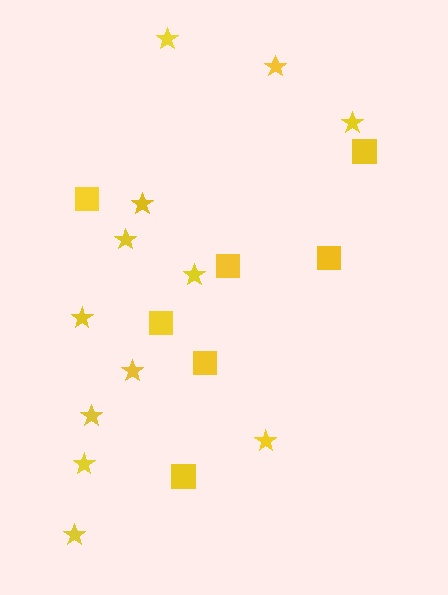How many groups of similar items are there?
There are 2 groups: one group of squares (7) and one group of stars (12).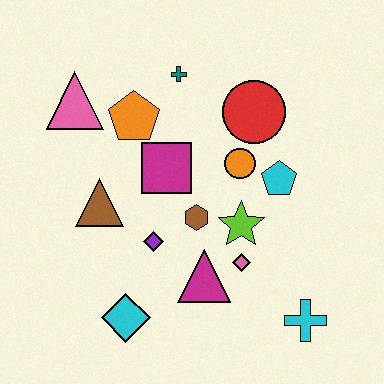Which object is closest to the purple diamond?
The brown hexagon is closest to the purple diamond.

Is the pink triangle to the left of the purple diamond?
Yes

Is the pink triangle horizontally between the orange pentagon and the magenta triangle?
No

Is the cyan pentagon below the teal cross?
Yes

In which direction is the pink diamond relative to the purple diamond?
The pink diamond is to the right of the purple diamond.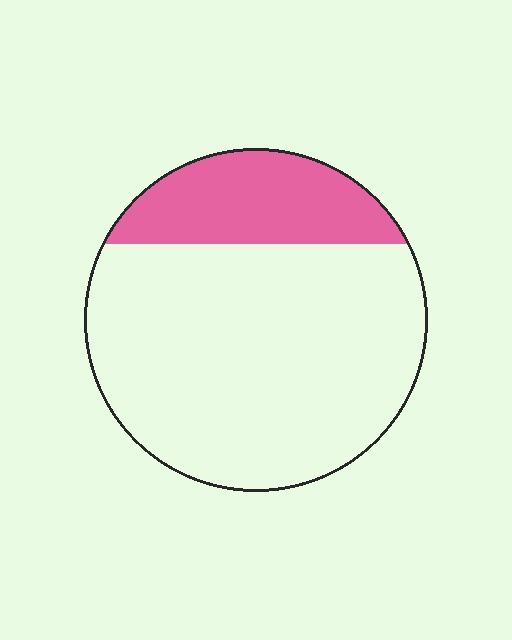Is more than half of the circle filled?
No.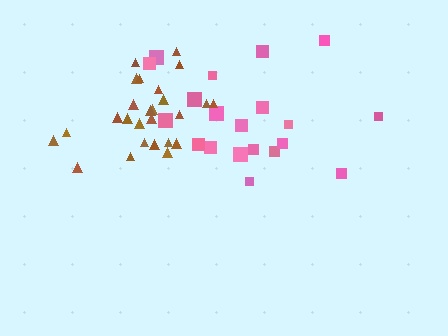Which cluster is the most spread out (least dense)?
Pink.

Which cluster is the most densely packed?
Brown.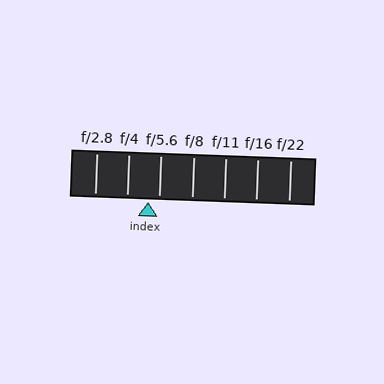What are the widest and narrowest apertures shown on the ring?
The widest aperture shown is f/2.8 and the narrowest is f/22.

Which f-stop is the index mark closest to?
The index mark is closest to f/5.6.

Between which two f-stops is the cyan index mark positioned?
The index mark is between f/4 and f/5.6.